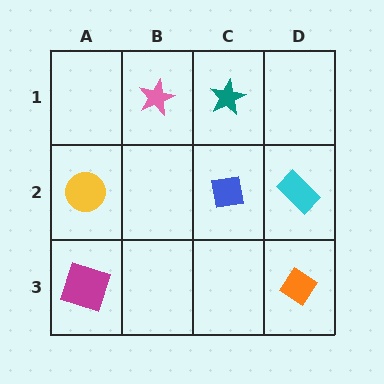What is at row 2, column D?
A cyan rectangle.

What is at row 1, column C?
A teal star.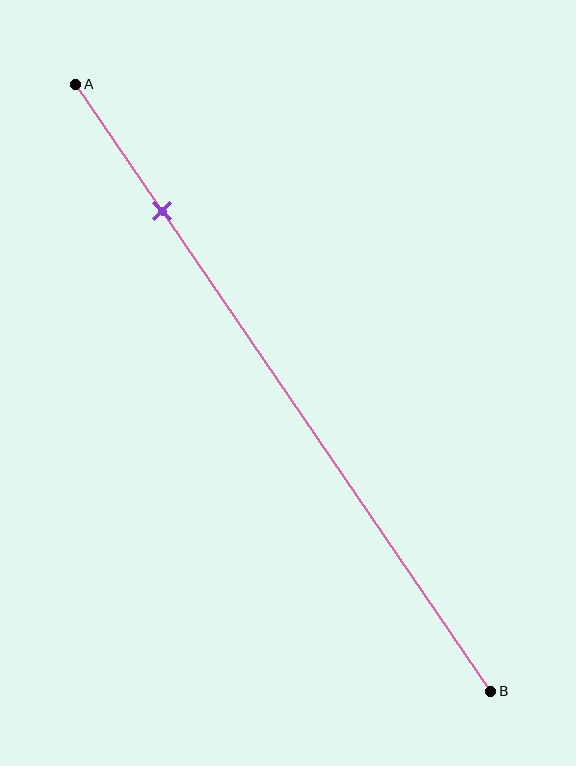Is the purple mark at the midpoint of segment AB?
No, the mark is at about 20% from A, not at the 50% midpoint.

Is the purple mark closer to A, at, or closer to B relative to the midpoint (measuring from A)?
The purple mark is closer to point A than the midpoint of segment AB.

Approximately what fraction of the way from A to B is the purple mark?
The purple mark is approximately 20% of the way from A to B.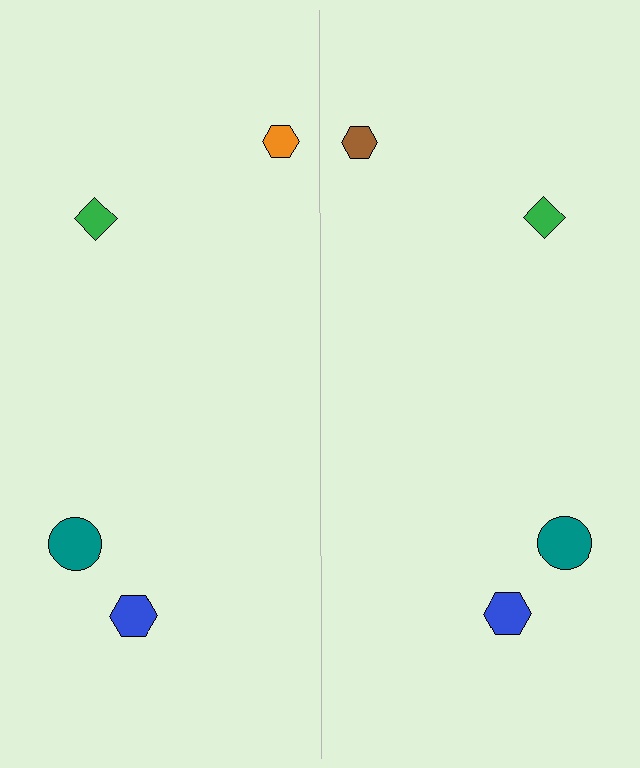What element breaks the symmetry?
The brown hexagon on the right side breaks the symmetry — its mirror counterpart is orange.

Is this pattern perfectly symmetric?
No, the pattern is not perfectly symmetric. The brown hexagon on the right side breaks the symmetry — its mirror counterpart is orange.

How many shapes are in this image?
There are 8 shapes in this image.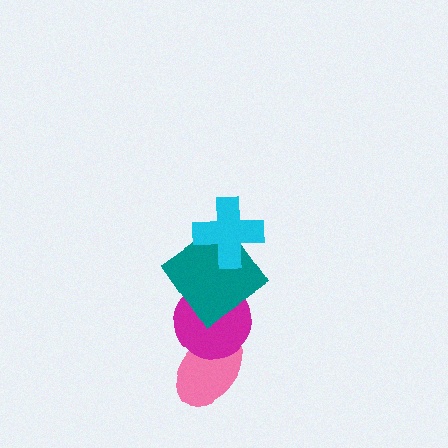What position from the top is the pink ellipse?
The pink ellipse is 4th from the top.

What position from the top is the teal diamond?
The teal diamond is 2nd from the top.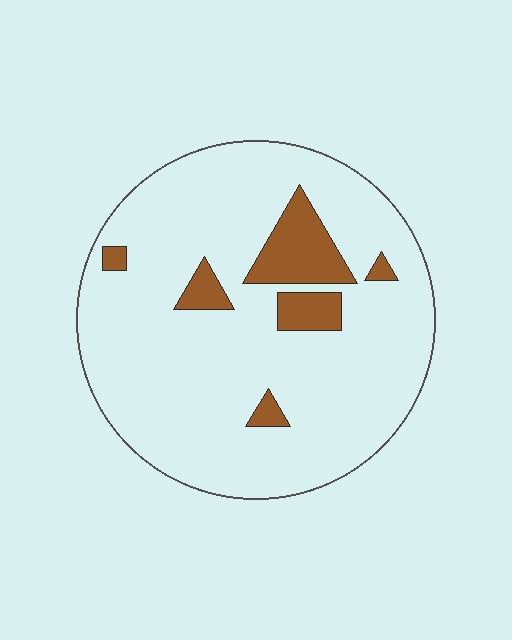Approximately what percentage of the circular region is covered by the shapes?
Approximately 10%.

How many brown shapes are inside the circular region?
6.